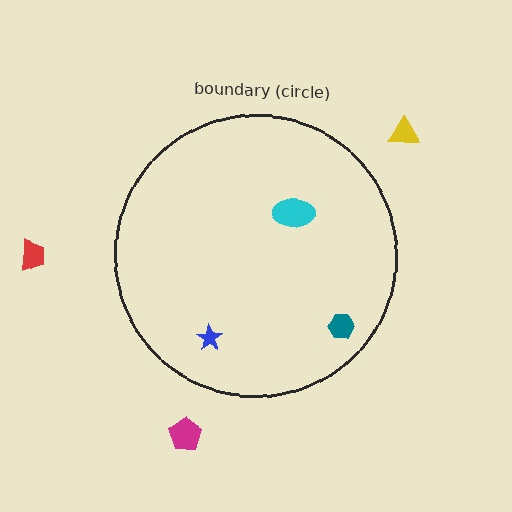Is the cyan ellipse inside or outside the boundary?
Inside.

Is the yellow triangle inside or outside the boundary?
Outside.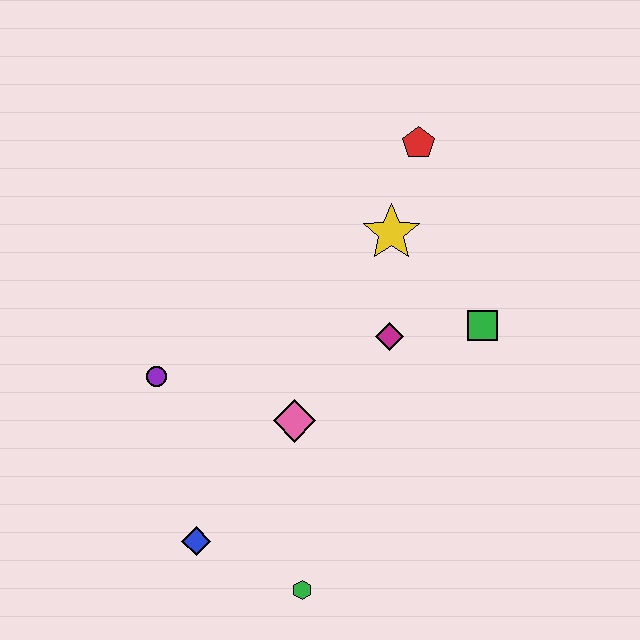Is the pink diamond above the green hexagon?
Yes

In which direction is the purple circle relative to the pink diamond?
The purple circle is to the left of the pink diamond.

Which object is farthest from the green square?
The blue diamond is farthest from the green square.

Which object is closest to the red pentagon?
The yellow star is closest to the red pentagon.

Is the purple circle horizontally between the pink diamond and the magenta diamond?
No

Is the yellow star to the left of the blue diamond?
No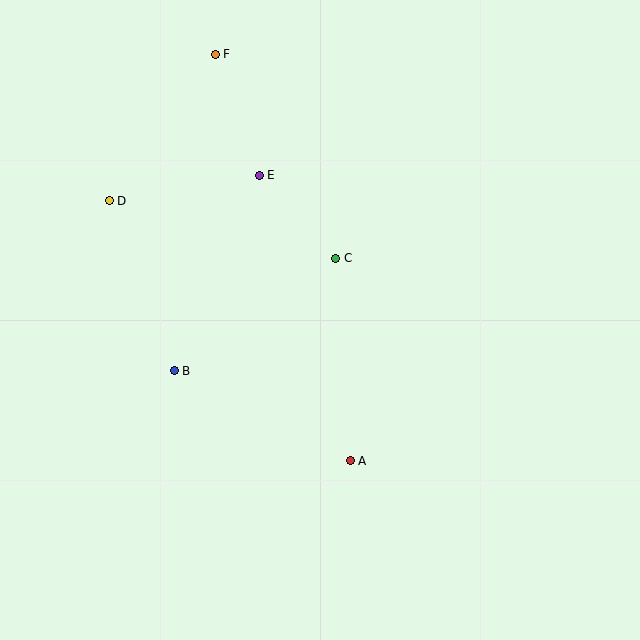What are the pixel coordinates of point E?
Point E is at (259, 175).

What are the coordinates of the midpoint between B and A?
The midpoint between B and A is at (262, 416).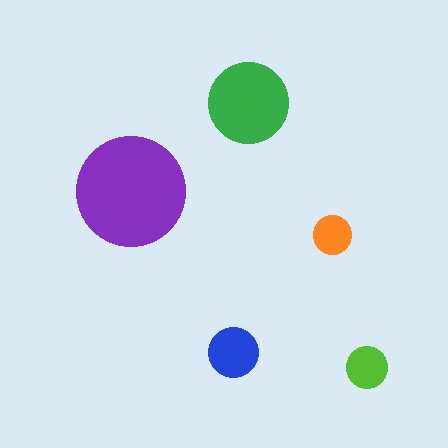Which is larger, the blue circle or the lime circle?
The blue one.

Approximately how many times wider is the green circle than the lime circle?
About 2 times wider.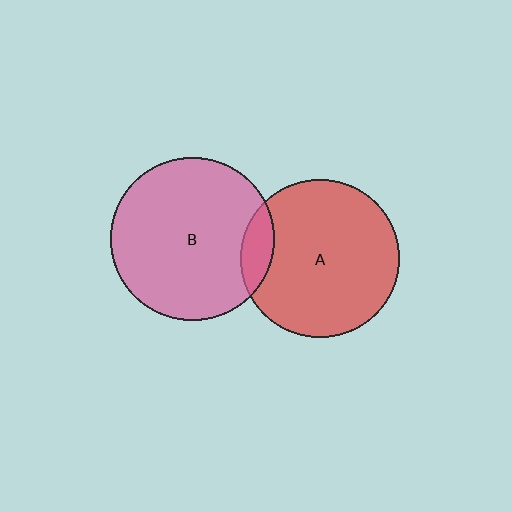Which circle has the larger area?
Circle B (pink).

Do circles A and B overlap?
Yes.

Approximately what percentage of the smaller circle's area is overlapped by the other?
Approximately 10%.